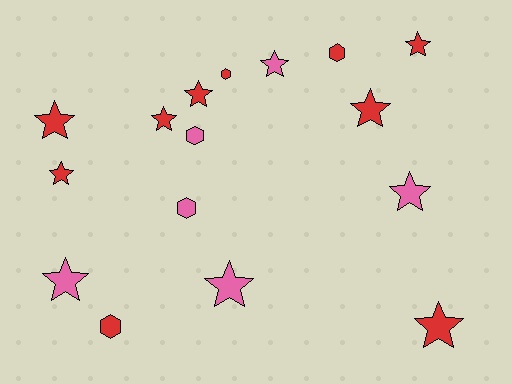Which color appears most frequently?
Red, with 10 objects.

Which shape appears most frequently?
Star, with 11 objects.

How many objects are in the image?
There are 16 objects.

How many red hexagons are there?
There are 3 red hexagons.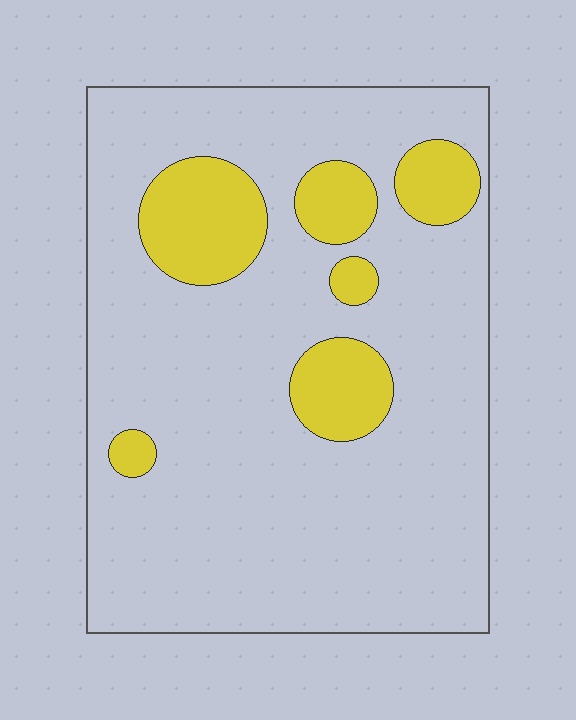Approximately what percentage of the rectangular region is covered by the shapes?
Approximately 15%.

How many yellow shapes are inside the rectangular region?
6.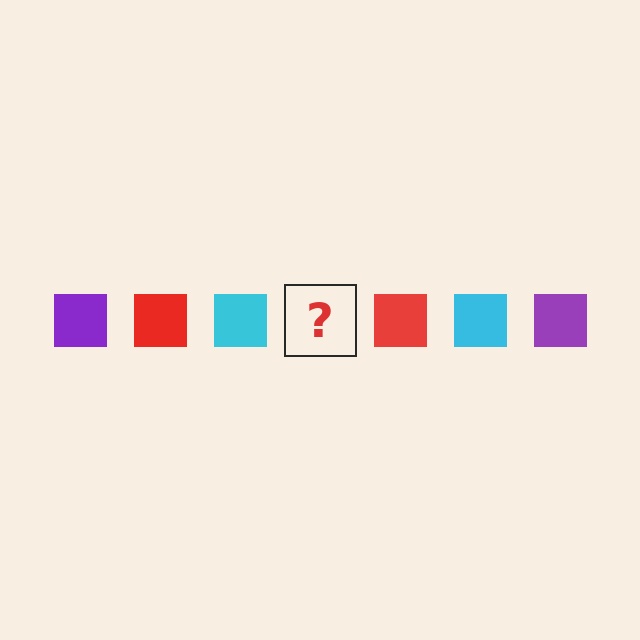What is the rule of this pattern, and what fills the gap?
The rule is that the pattern cycles through purple, red, cyan squares. The gap should be filled with a purple square.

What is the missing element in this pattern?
The missing element is a purple square.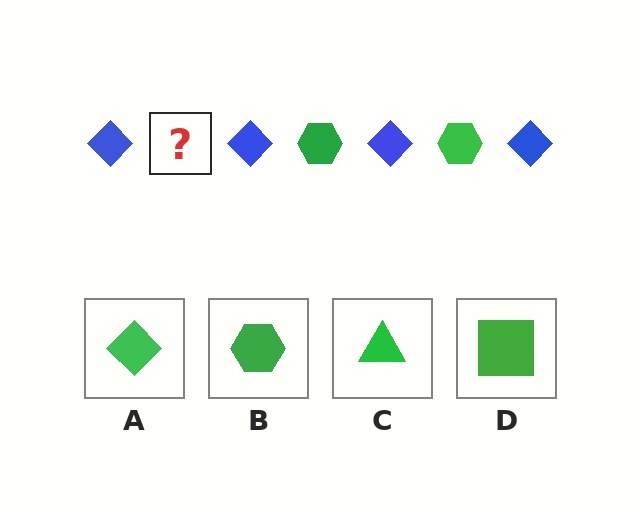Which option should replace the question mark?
Option B.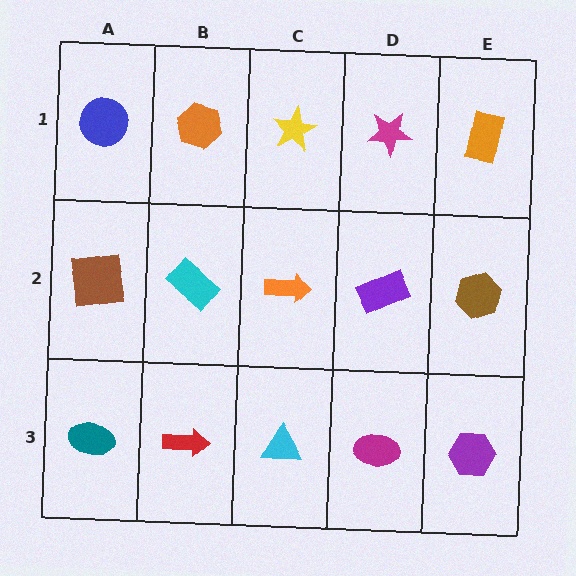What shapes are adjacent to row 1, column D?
A purple rectangle (row 2, column D), a yellow star (row 1, column C), an orange rectangle (row 1, column E).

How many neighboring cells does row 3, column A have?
2.